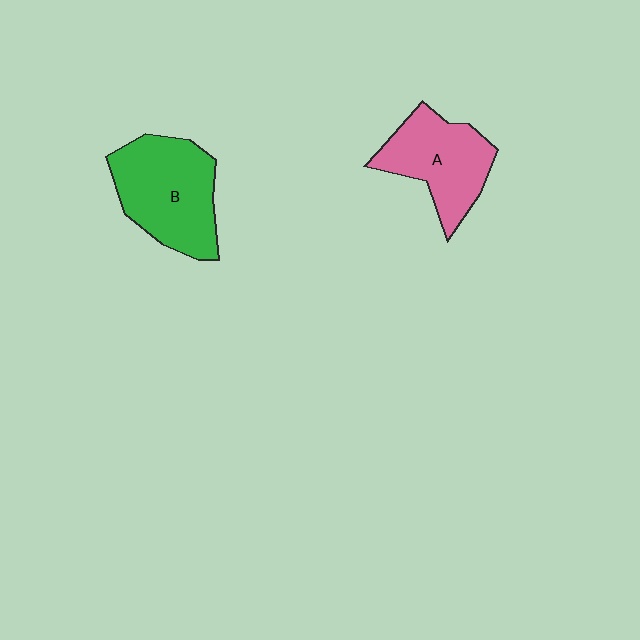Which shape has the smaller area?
Shape A (pink).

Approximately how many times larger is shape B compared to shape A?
Approximately 1.2 times.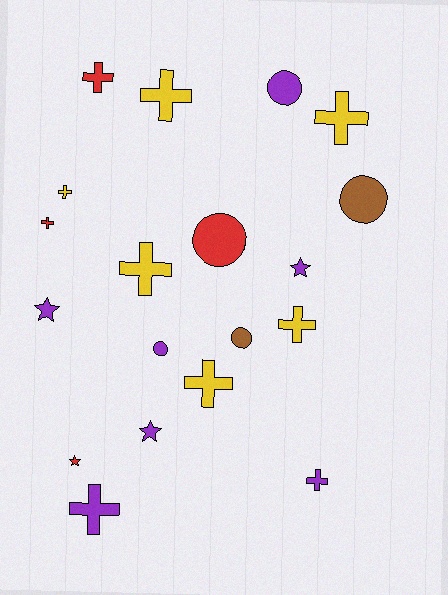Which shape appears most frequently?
Cross, with 10 objects.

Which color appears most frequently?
Purple, with 7 objects.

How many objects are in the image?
There are 19 objects.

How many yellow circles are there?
There are no yellow circles.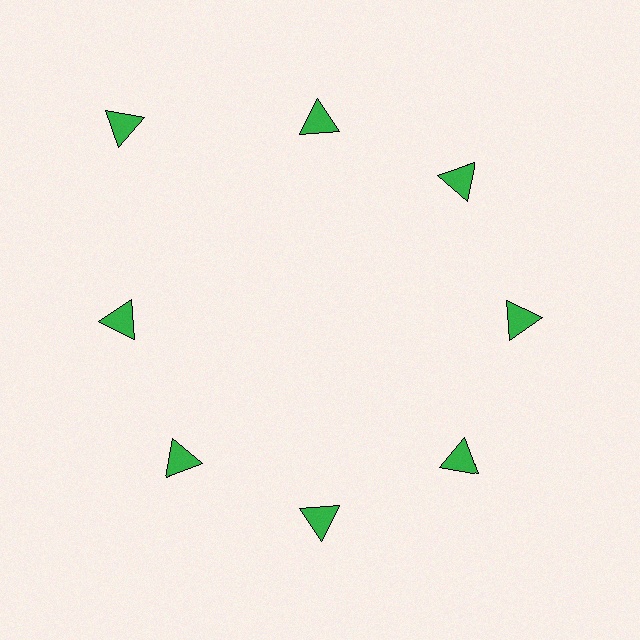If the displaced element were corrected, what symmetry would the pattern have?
It would have 8-fold rotational symmetry — the pattern would map onto itself every 45 degrees.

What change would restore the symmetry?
The symmetry would be restored by moving it inward, back onto the ring so that all 8 triangles sit at equal angles and equal distance from the center.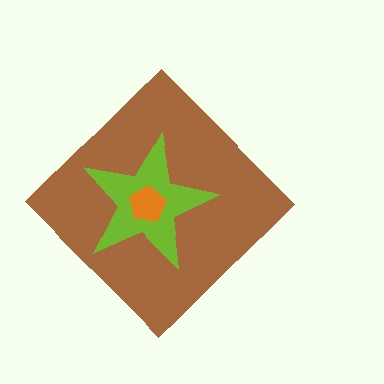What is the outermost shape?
The brown diamond.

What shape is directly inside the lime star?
The orange pentagon.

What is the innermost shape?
The orange pentagon.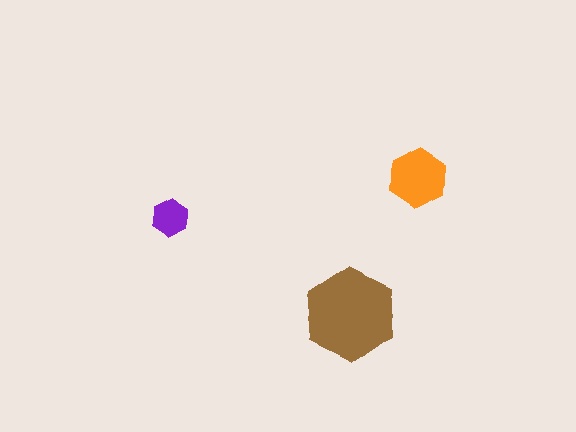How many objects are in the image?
There are 3 objects in the image.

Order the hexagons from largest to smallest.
the brown one, the orange one, the purple one.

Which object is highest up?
The orange hexagon is topmost.